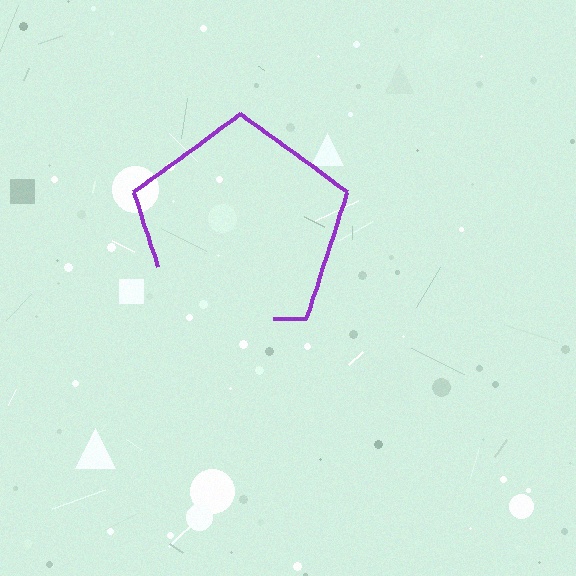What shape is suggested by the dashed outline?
The dashed outline suggests a pentagon.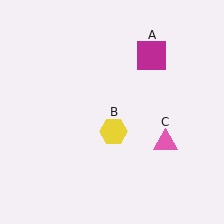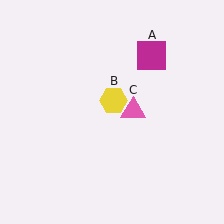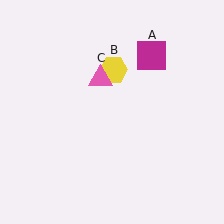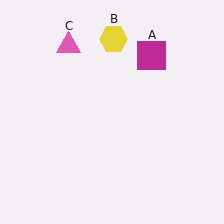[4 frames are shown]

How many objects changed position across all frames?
2 objects changed position: yellow hexagon (object B), pink triangle (object C).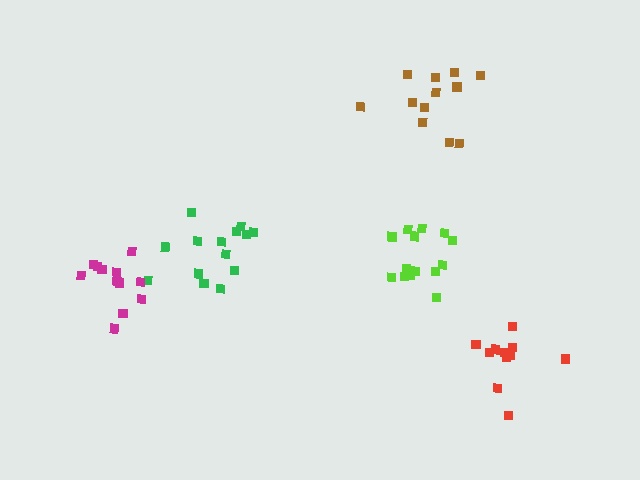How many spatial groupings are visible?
There are 5 spatial groupings.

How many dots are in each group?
Group 1: 12 dots, Group 2: 12 dots, Group 3: 14 dots, Group 4: 12 dots, Group 5: 14 dots (64 total).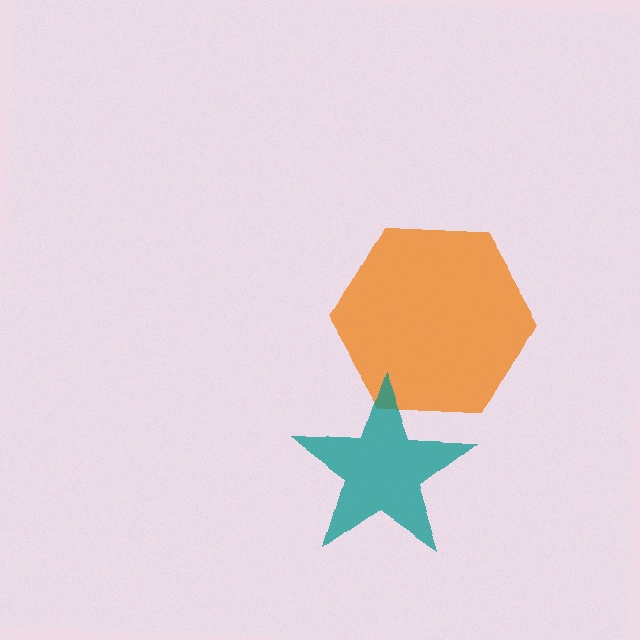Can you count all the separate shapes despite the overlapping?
Yes, there are 2 separate shapes.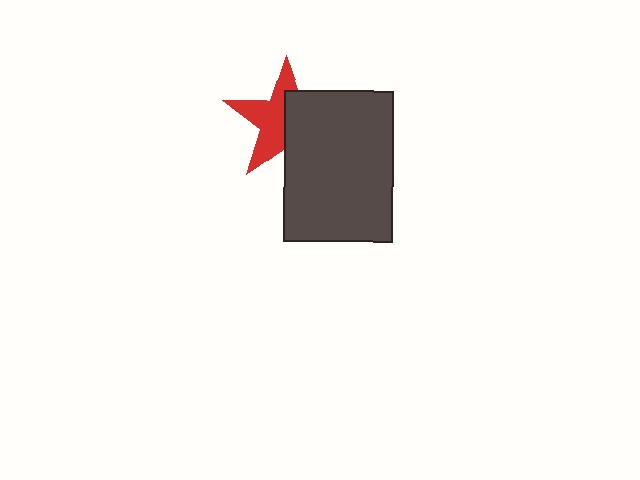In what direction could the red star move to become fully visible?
The red star could move left. That would shift it out from behind the dark gray rectangle entirely.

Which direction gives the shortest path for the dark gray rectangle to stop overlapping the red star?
Moving right gives the shortest separation.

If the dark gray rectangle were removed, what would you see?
You would see the complete red star.